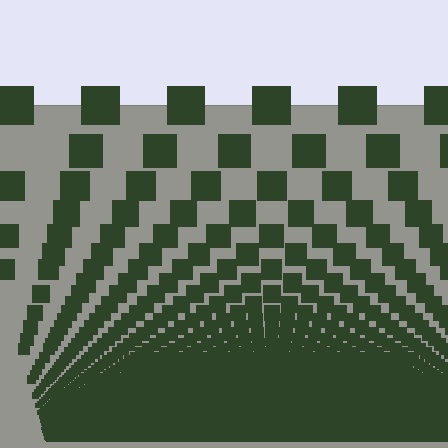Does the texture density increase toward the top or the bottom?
Density increases toward the bottom.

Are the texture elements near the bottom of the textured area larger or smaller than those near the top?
Smaller. The gradient is inverted — elements near the bottom are smaller and denser.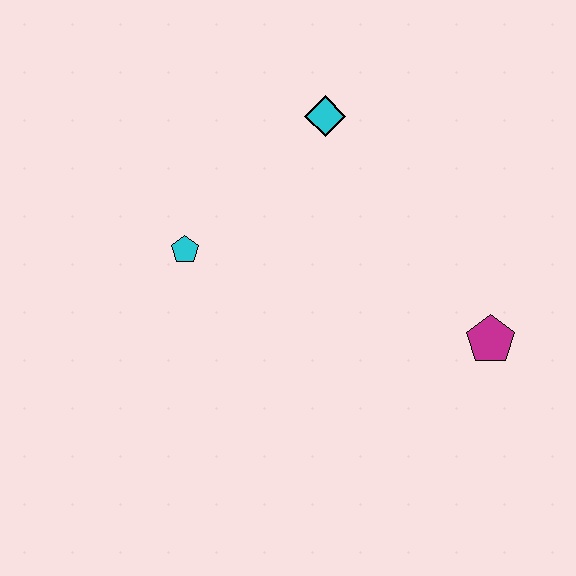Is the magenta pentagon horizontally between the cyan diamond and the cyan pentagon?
No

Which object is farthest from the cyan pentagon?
The magenta pentagon is farthest from the cyan pentagon.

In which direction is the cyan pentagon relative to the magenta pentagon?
The cyan pentagon is to the left of the magenta pentagon.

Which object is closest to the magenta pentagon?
The cyan diamond is closest to the magenta pentagon.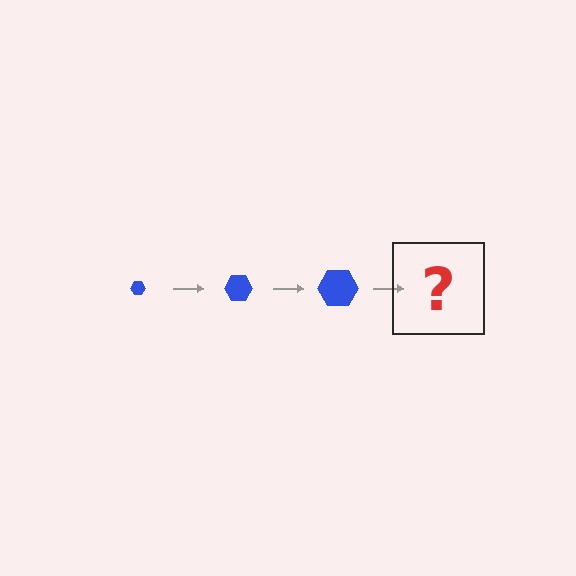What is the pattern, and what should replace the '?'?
The pattern is that the hexagon gets progressively larger each step. The '?' should be a blue hexagon, larger than the previous one.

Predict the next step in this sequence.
The next step is a blue hexagon, larger than the previous one.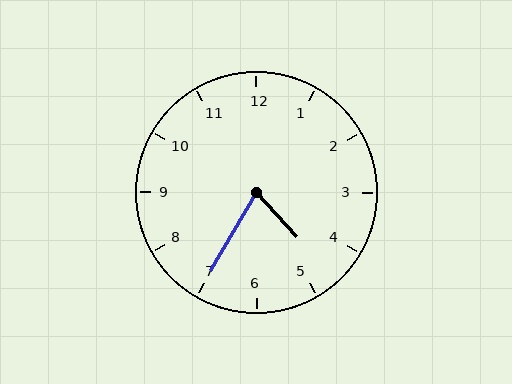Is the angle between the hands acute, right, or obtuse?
It is acute.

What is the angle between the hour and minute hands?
Approximately 72 degrees.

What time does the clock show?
4:35.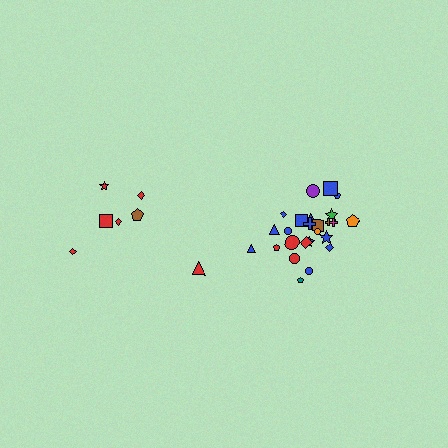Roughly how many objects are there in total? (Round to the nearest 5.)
Roughly 30 objects in total.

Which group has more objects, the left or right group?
The right group.